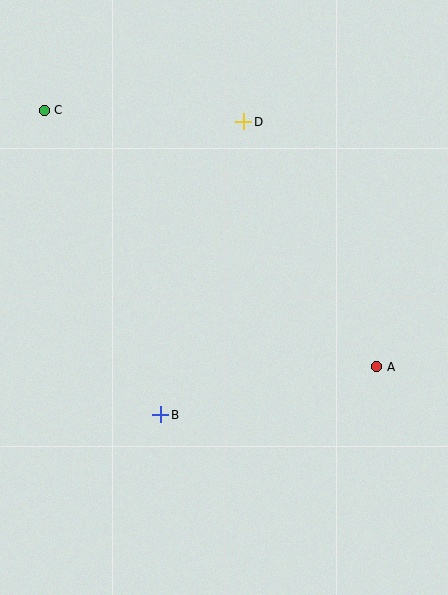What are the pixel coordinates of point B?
Point B is at (161, 415).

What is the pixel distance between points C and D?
The distance between C and D is 200 pixels.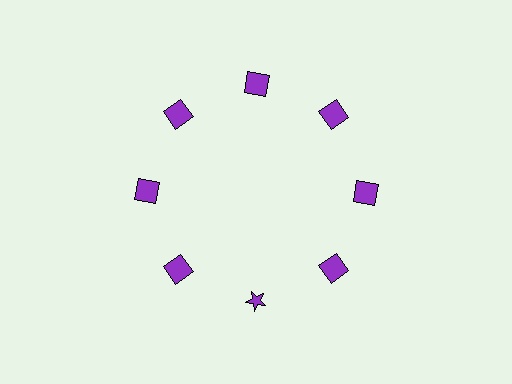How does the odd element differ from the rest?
It has a different shape: star instead of square.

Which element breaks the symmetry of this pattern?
The purple star at roughly the 6 o'clock position breaks the symmetry. All other shapes are purple squares.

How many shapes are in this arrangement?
There are 8 shapes arranged in a ring pattern.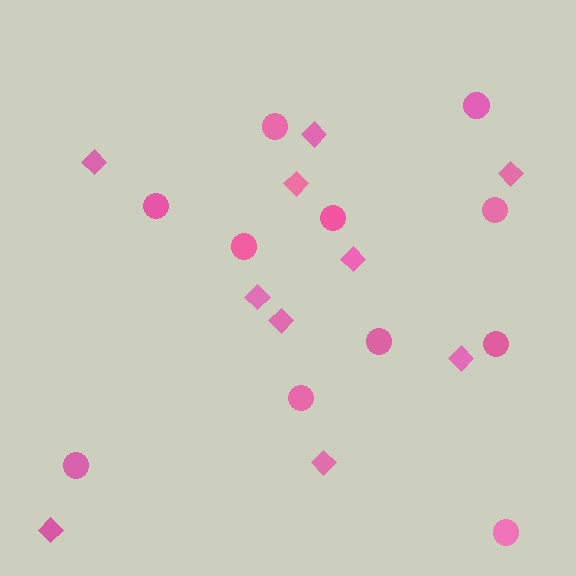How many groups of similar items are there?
There are 2 groups: one group of diamonds (10) and one group of circles (11).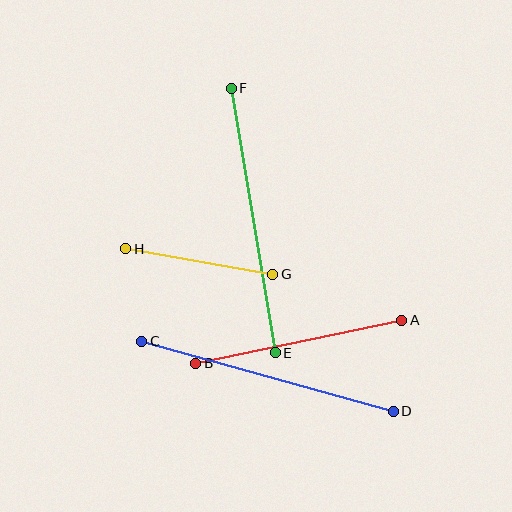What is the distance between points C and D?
The distance is approximately 261 pixels.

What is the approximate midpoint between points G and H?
The midpoint is at approximately (199, 262) pixels.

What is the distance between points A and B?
The distance is approximately 210 pixels.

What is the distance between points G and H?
The distance is approximately 149 pixels.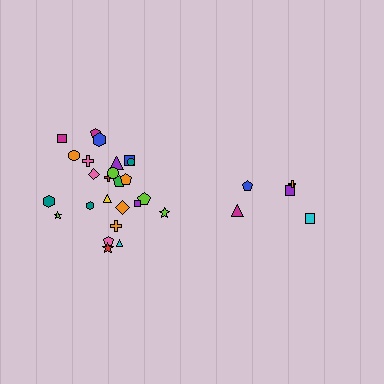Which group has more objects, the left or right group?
The left group.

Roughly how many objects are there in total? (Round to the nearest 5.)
Roughly 30 objects in total.